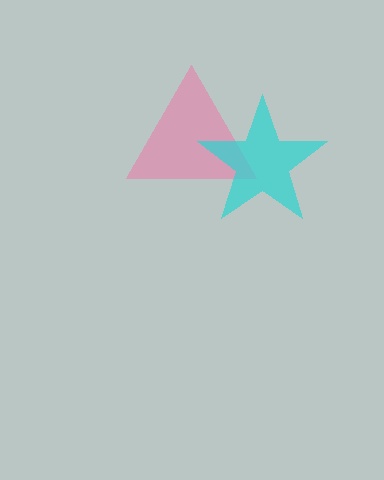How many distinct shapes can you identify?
There are 2 distinct shapes: a pink triangle, a cyan star.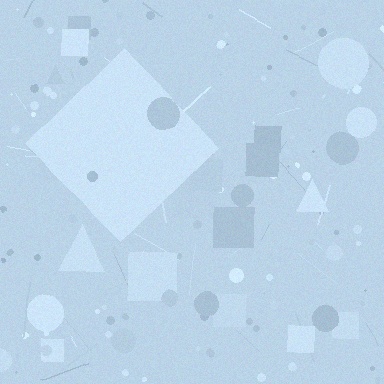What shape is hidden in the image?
A diamond is hidden in the image.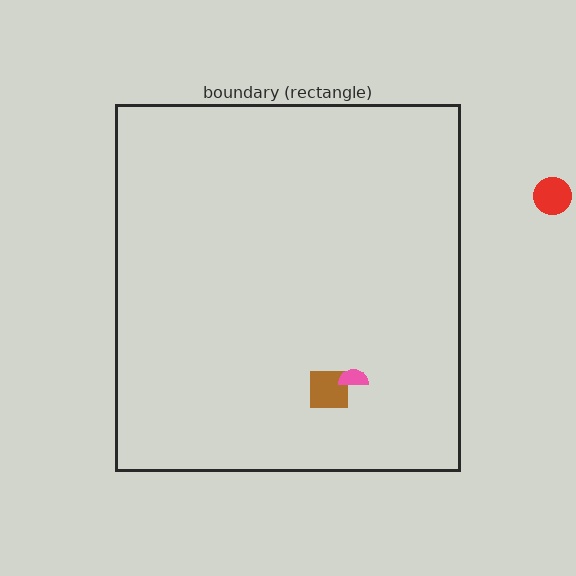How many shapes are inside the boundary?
2 inside, 1 outside.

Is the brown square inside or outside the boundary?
Inside.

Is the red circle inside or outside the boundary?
Outside.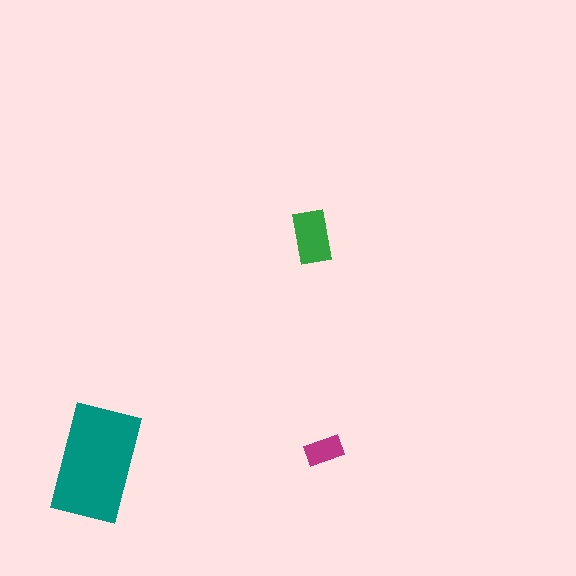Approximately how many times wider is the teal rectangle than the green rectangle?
About 2 times wider.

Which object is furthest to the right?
The magenta rectangle is rightmost.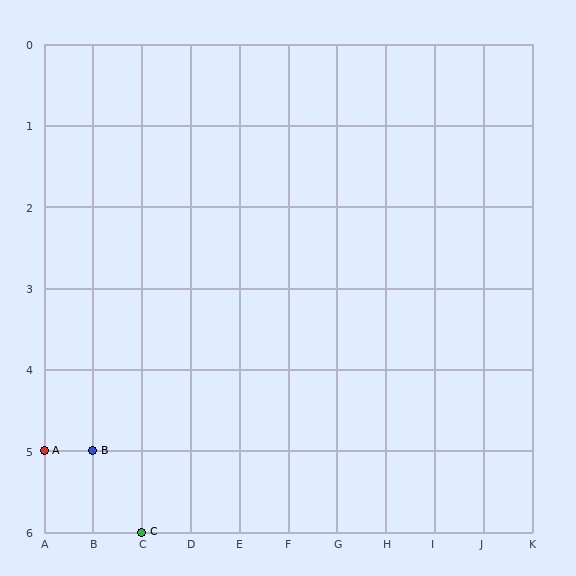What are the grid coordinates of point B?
Point B is at grid coordinates (B, 5).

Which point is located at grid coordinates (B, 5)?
Point B is at (B, 5).